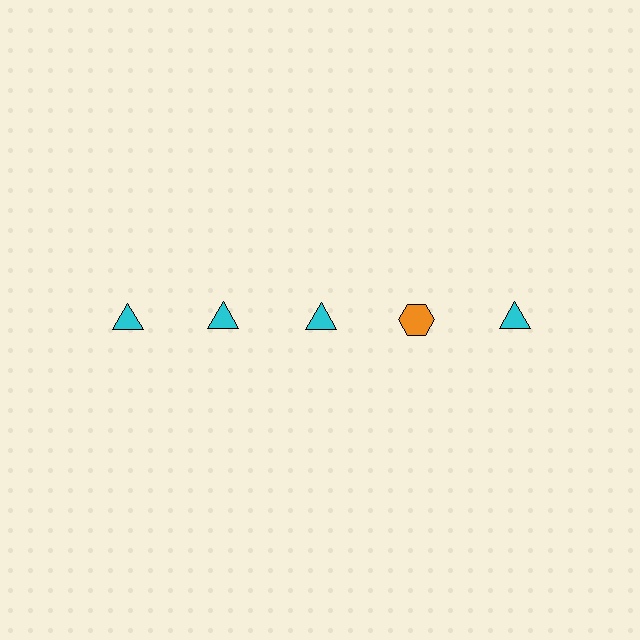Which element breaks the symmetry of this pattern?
The orange hexagon in the top row, second from right column breaks the symmetry. All other shapes are cyan triangles.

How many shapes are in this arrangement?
There are 5 shapes arranged in a grid pattern.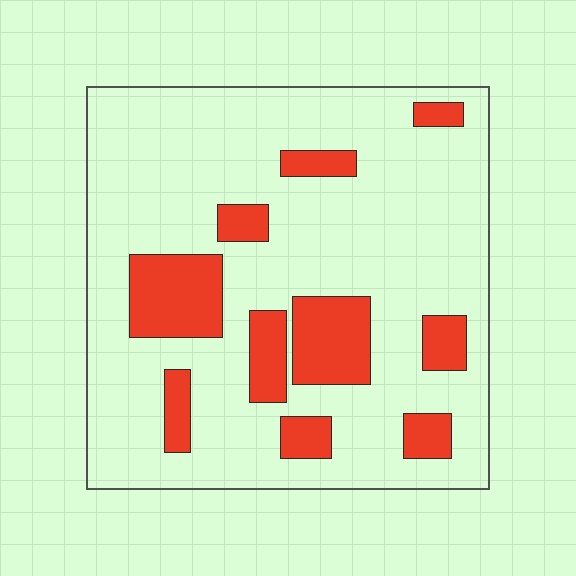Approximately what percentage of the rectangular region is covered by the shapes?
Approximately 20%.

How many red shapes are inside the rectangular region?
10.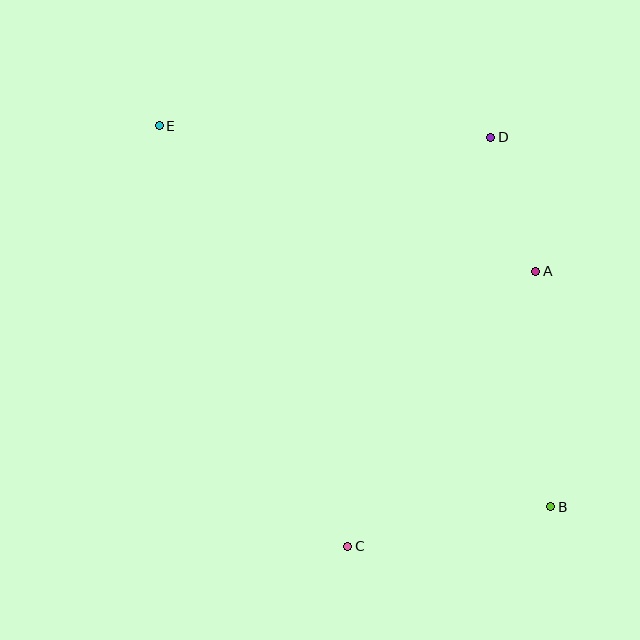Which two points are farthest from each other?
Points B and E are farthest from each other.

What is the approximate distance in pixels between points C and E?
The distance between C and E is approximately 461 pixels.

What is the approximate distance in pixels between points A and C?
The distance between A and C is approximately 333 pixels.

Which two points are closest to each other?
Points A and D are closest to each other.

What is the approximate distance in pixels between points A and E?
The distance between A and E is approximately 404 pixels.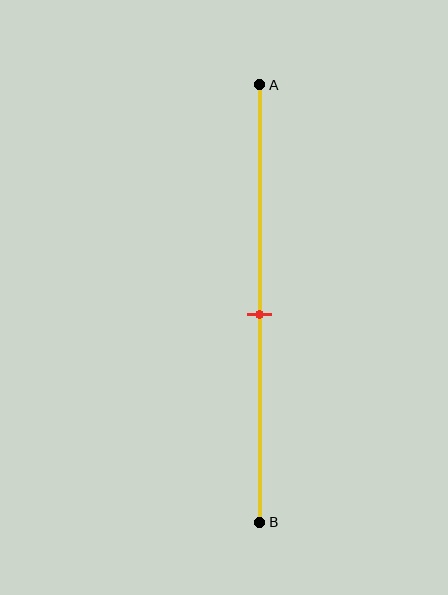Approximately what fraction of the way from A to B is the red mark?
The red mark is approximately 50% of the way from A to B.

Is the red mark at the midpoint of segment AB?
Yes, the mark is approximately at the midpoint.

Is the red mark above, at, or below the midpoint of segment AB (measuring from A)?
The red mark is approximately at the midpoint of segment AB.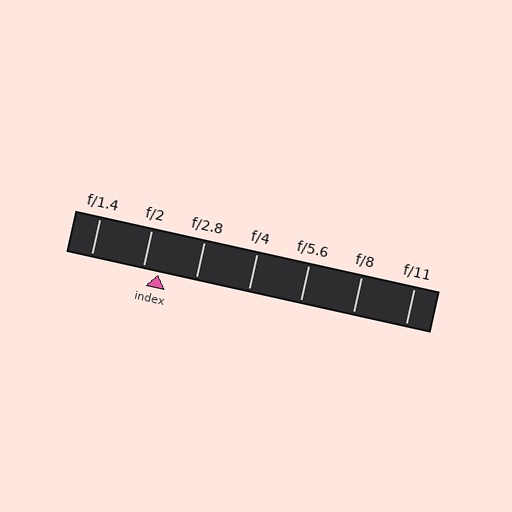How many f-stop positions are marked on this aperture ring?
There are 7 f-stop positions marked.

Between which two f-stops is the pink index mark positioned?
The index mark is between f/2 and f/2.8.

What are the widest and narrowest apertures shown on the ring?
The widest aperture shown is f/1.4 and the narrowest is f/11.